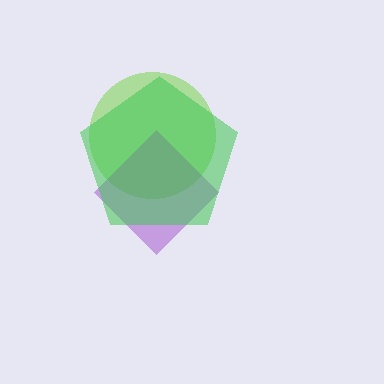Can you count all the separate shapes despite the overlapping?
Yes, there are 3 separate shapes.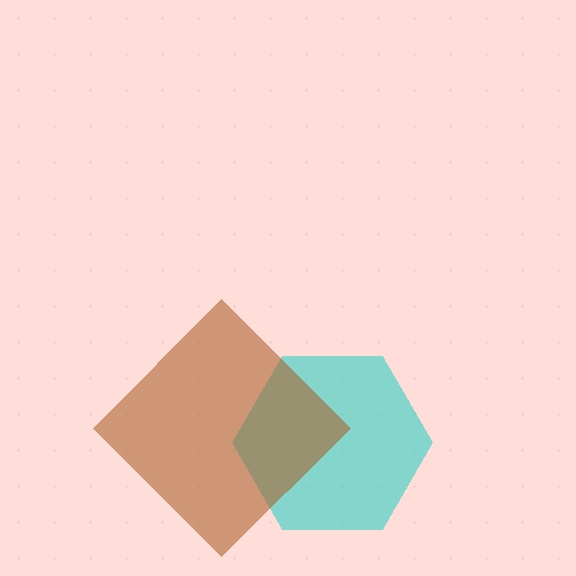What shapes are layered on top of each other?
The layered shapes are: a cyan hexagon, a brown diamond.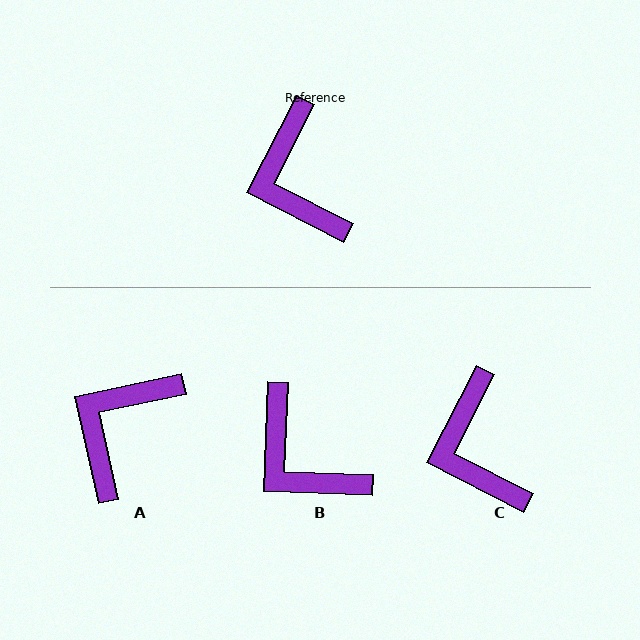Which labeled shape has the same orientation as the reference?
C.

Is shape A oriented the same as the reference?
No, it is off by about 51 degrees.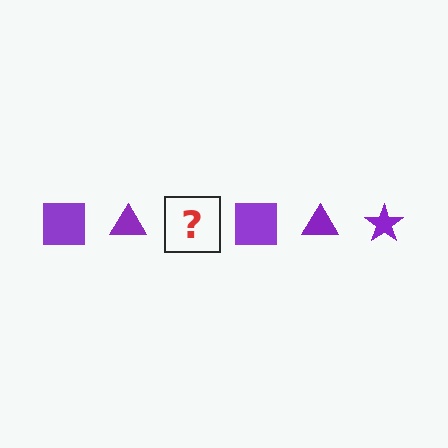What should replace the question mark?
The question mark should be replaced with a purple star.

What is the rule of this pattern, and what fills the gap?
The rule is that the pattern cycles through square, triangle, star shapes in purple. The gap should be filled with a purple star.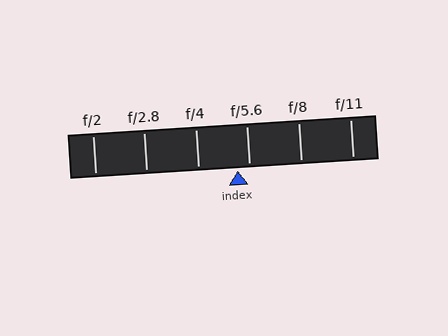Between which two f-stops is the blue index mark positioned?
The index mark is between f/4 and f/5.6.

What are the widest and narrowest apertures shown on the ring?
The widest aperture shown is f/2 and the narrowest is f/11.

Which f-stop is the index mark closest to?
The index mark is closest to f/5.6.